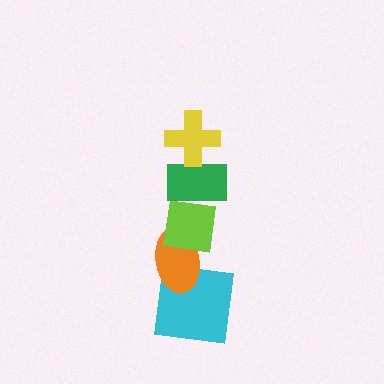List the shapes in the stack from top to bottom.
From top to bottom: the yellow cross, the green rectangle, the lime square, the orange ellipse, the cyan square.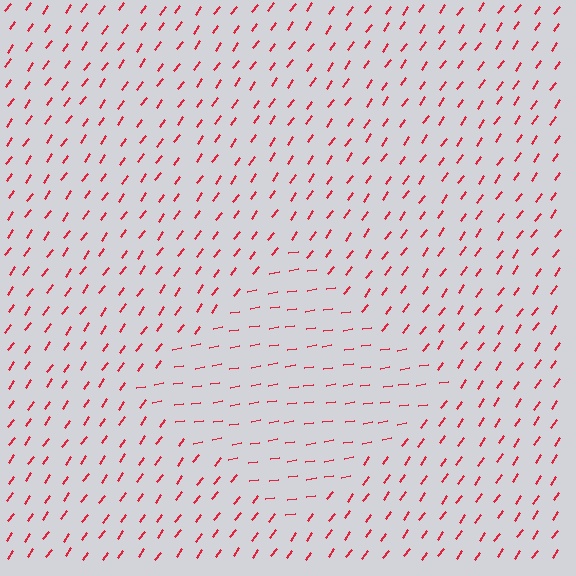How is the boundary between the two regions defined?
The boundary is defined purely by a change in line orientation (approximately 45 degrees difference). All lines are the same color and thickness.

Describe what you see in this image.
The image is filled with small red line segments. A diamond region in the image has lines oriented differently from the surrounding lines, creating a visible texture boundary.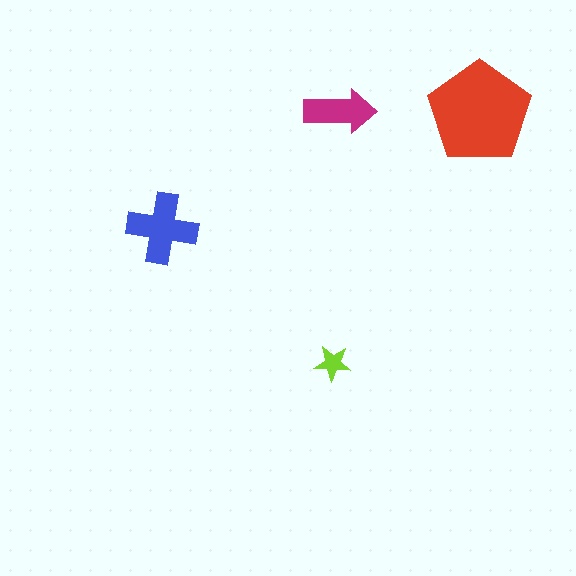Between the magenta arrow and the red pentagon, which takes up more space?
The red pentagon.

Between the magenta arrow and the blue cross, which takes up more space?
The blue cross.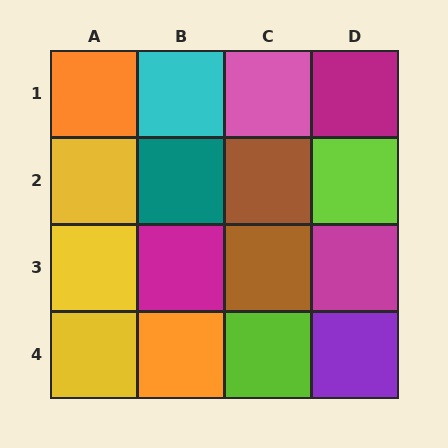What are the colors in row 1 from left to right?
Orange, cyan, pink, magenta.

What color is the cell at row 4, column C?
Lime.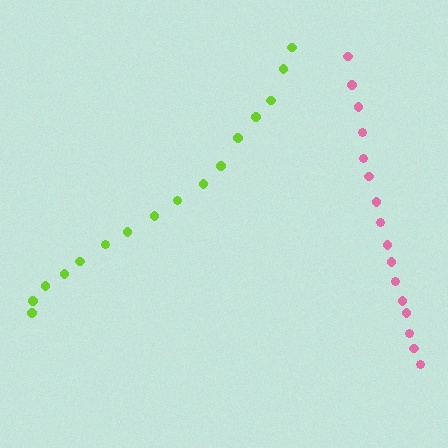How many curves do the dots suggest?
There are 2 distinct paths.